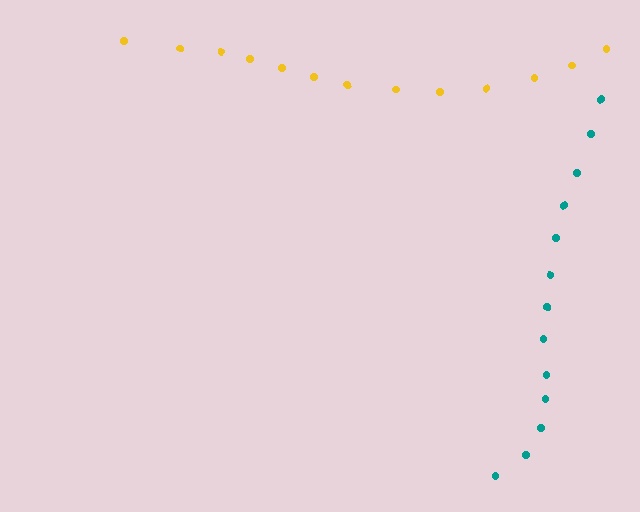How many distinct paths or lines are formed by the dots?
There are 2 distinct paths.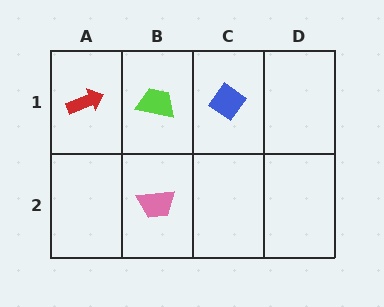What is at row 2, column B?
A pink trapezoid.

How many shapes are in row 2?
1 shape.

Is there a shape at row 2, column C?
No, that cell is empty.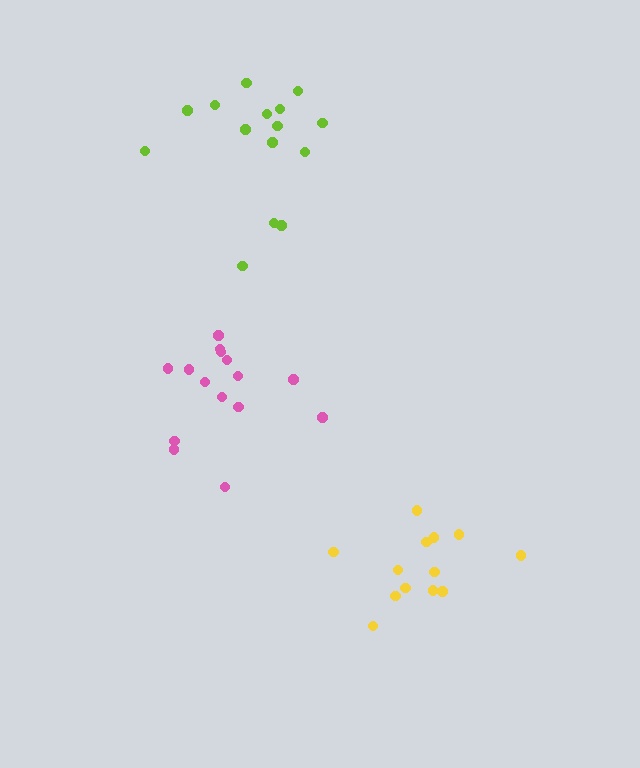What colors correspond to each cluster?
The clusters are colored: pink, yellow, lime.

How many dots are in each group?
Group 1: 15 dots, Group 2: 13 dots, Group 3: 15 dots (43 total).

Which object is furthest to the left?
The pink cluster is leftmost.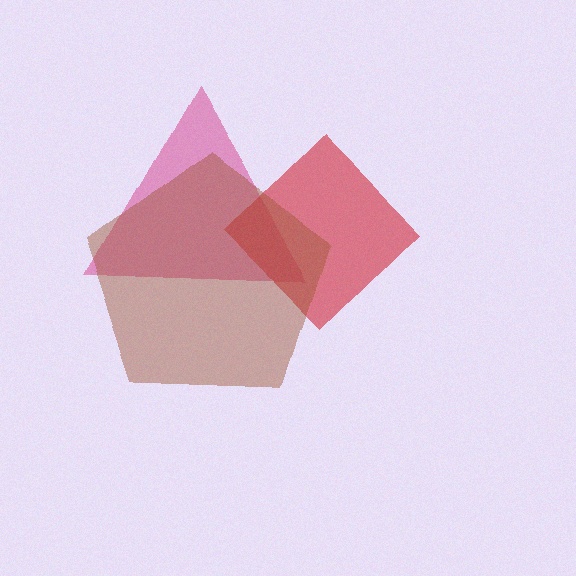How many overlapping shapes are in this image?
There are 3 overlapping shapes in the image.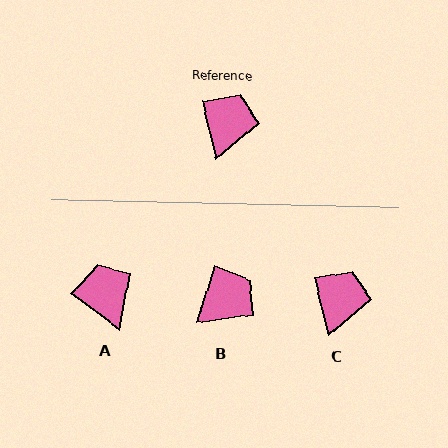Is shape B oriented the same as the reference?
No, it is off by about 31 degrees.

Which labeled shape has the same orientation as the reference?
C.